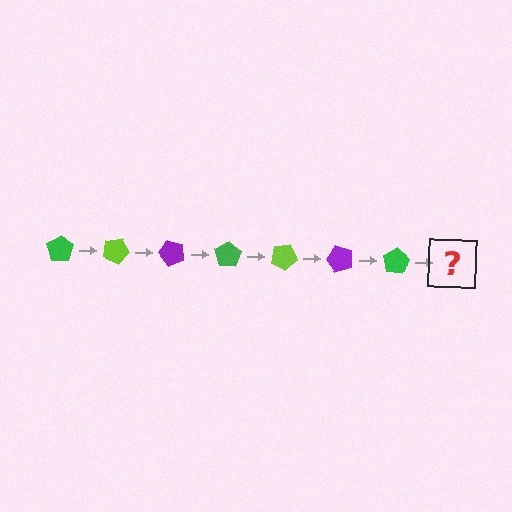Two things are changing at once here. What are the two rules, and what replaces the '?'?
The two rules are that it rotates 25 degrees each step and the color cycles through green, lime, and purple. The '?' should be a lime pentagon, rotated 175 degrees from the start.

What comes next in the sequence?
The next element should be a lime pentagon, rotated 175 degrees from the start.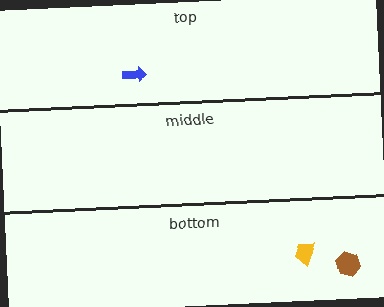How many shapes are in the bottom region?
2.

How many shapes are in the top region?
1.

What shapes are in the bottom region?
The brown hexagon, the yellow trapezoid.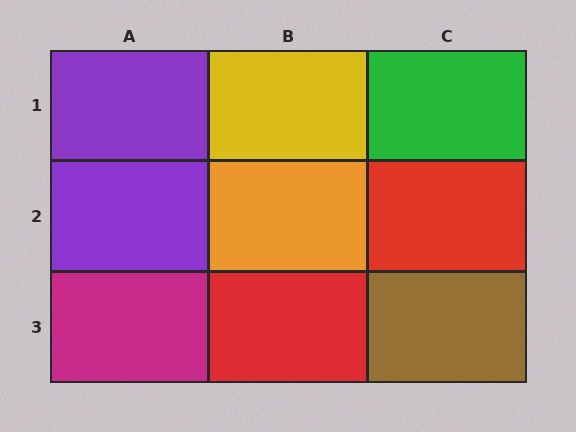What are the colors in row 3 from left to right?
Magenta, red, brown.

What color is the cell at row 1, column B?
Yellow.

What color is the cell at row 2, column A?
Purple.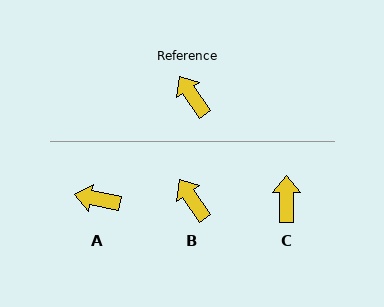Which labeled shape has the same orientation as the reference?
B.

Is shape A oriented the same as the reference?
No, it is off by about 45 degrees.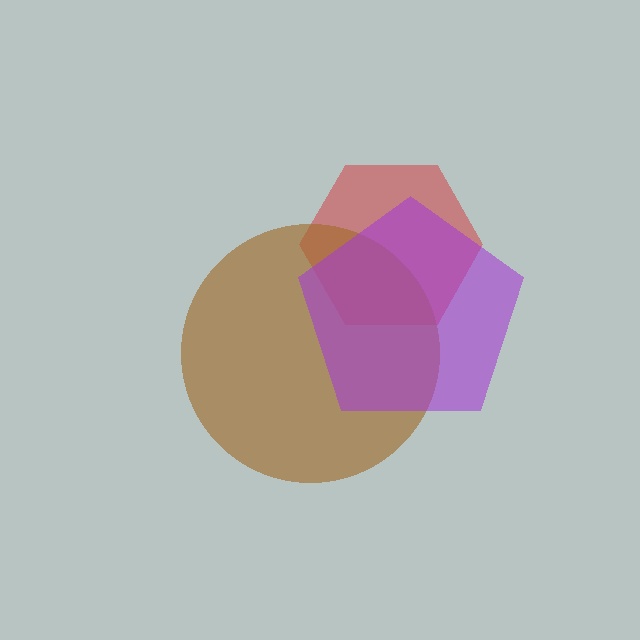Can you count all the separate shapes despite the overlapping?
Yes, there are 3 separate shapes.